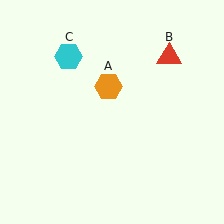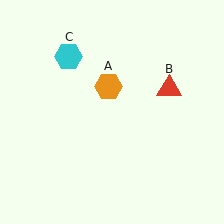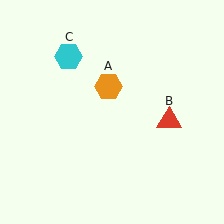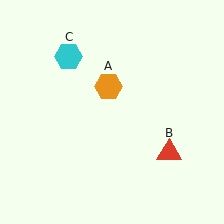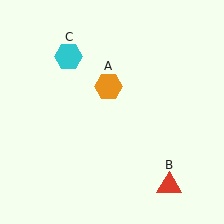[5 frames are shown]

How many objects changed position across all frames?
1 object changed position: red triangle (object B).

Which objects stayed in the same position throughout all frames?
Orange hexagon (object A) and cyan hexagon (object C) remained stationary.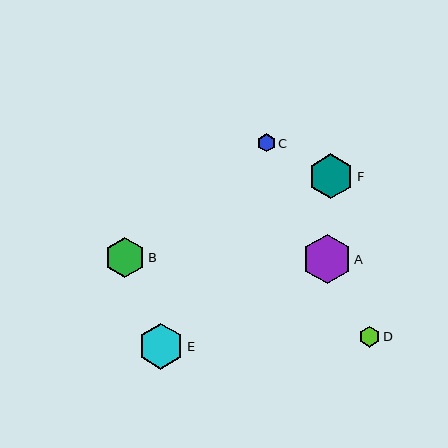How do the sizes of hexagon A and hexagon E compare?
Hexagon A and hexagon E are approximately the same size.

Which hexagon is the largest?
Hexagon A is the largest with a size of approximately 49 pixels.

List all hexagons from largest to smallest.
From largest to smallest: A, E, F, B, D, C.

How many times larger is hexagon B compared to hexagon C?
Hexagon B is approximately 2.3 times the size of hexagon C.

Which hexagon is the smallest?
Hexagon C is the smallest with a size of approximately 18 pixels.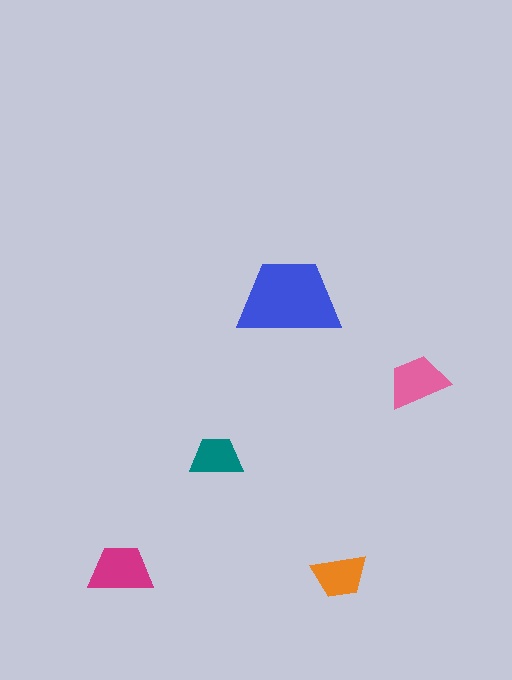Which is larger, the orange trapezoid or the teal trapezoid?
The orange one.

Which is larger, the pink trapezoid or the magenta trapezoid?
The magenta one.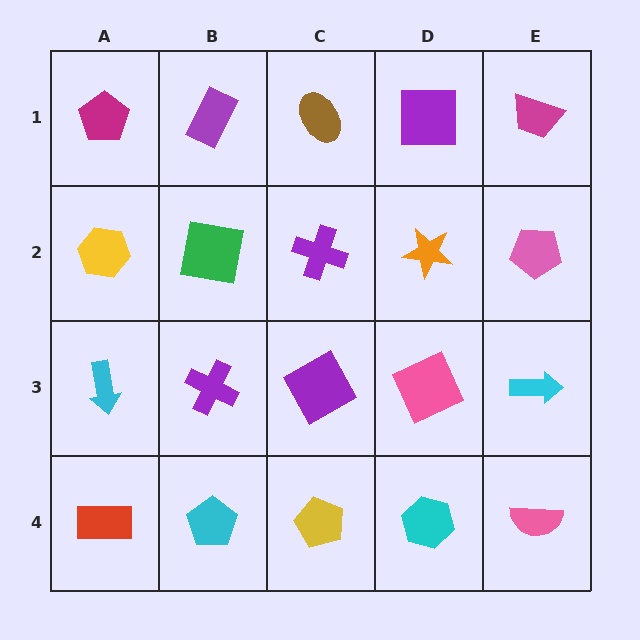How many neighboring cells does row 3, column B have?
4.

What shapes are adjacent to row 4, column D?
A pink square (row 3, column D), a yellow pentagon (row 4, column C), a pink semicircle (row 4, column E).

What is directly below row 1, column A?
A yellow hexagon.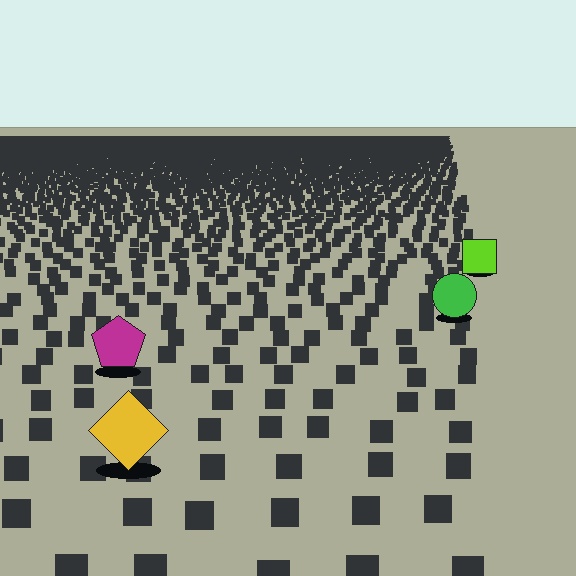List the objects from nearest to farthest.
From nearest to farthest: the yellow diamond, the magenta pentagon, the green circle, the lime square.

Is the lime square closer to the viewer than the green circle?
No. The green circle is closer — you can tell from the texture gradient: the ground texture is coarser near it.